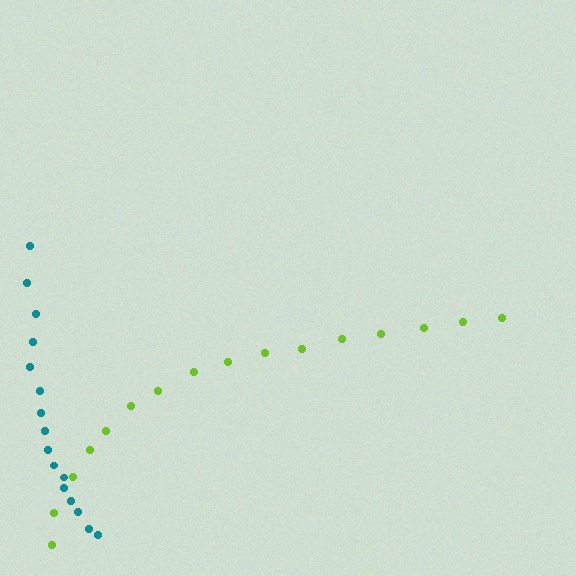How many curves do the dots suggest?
There are 2 distinct paths.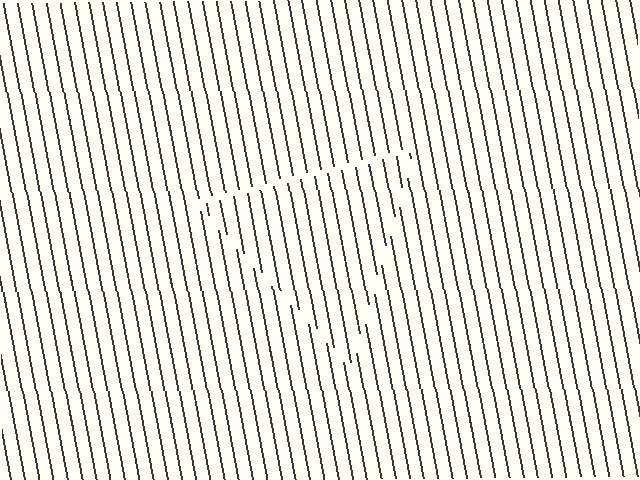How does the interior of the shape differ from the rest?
The interior of the shape contains the same grating, shifted by half a period — the contour is defined by the phase discontinuity where line-ends from the inner and outer gratings abut.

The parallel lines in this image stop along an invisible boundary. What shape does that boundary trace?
An illusory triangle. The interior of the shape contains the same grating, shifted by half a period — the contour is defined by the phase discontinuity where line-ends from the inner and outer gratings abut.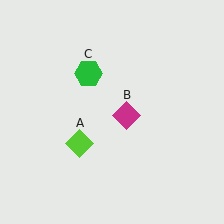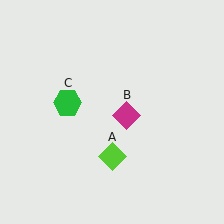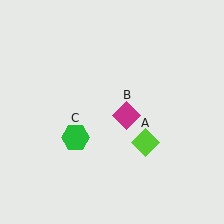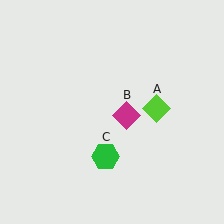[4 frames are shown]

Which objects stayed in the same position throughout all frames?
Magenta diamond (object B) remained stationary.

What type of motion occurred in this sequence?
The lime diamond (object A), green hexagon (object C) rotated counterclockwise around the center of the scene.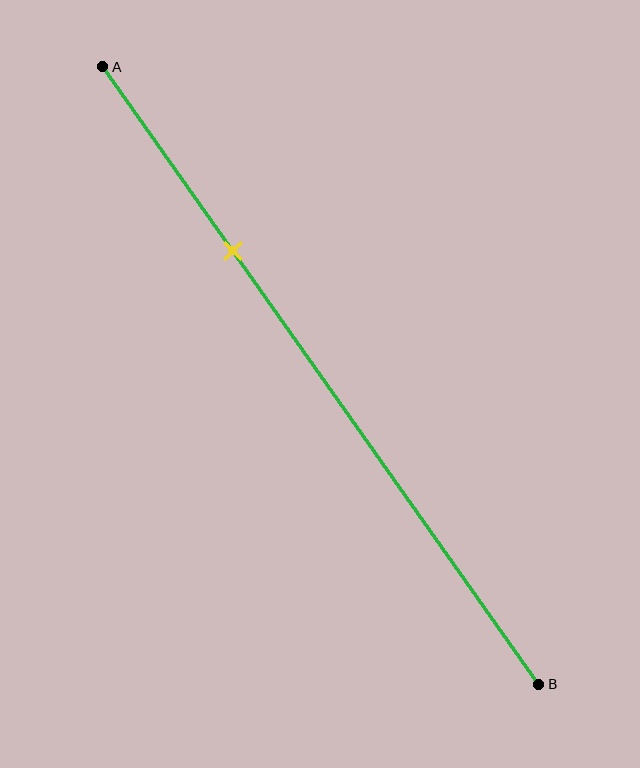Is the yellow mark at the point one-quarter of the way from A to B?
No, the mark is at about 30% from A, not at the 25% one-quarter point.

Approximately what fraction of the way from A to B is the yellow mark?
The yellow mark is approximately 30% of the way from A to B.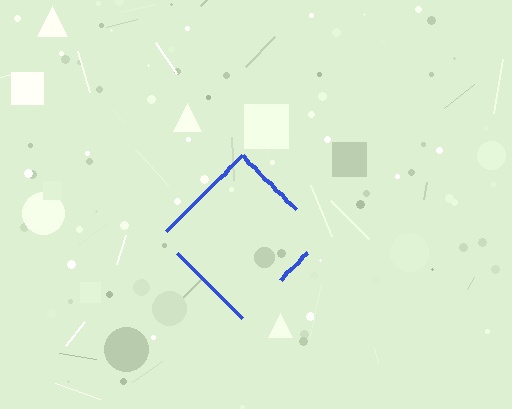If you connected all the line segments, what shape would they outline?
They would outline a diamond.